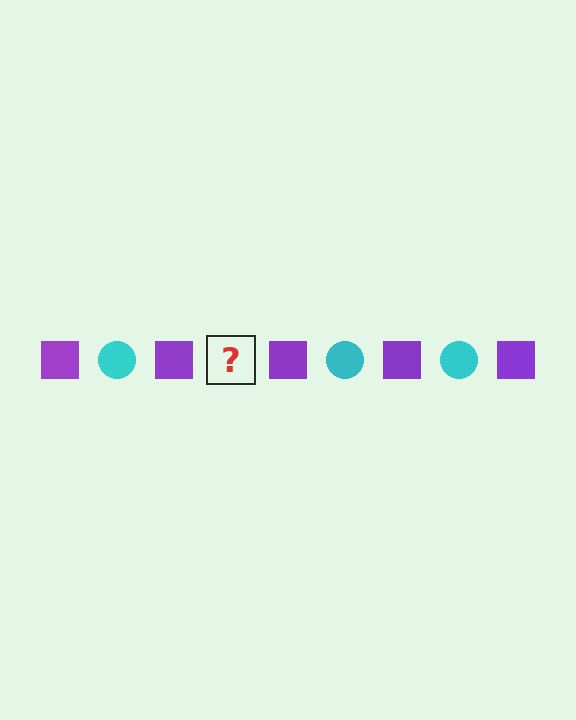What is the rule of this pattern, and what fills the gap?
The rule is that the pattern alternates between purple square and cyan circle. The gap should be filled with a cyan circle.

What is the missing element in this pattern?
The missing element is a cyan circle.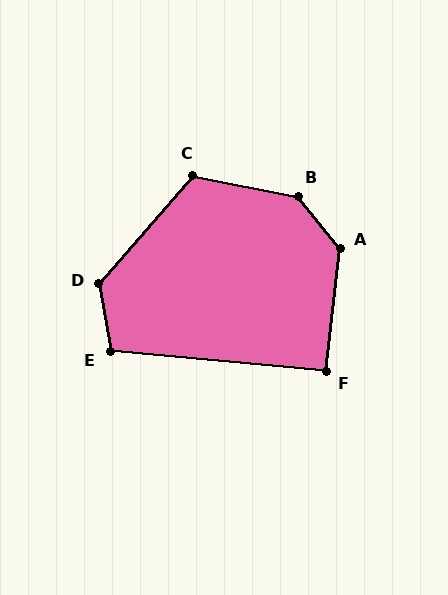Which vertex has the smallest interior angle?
F, at approximately 91 degrees.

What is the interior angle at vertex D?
Approximately 130 degrees (obtuse).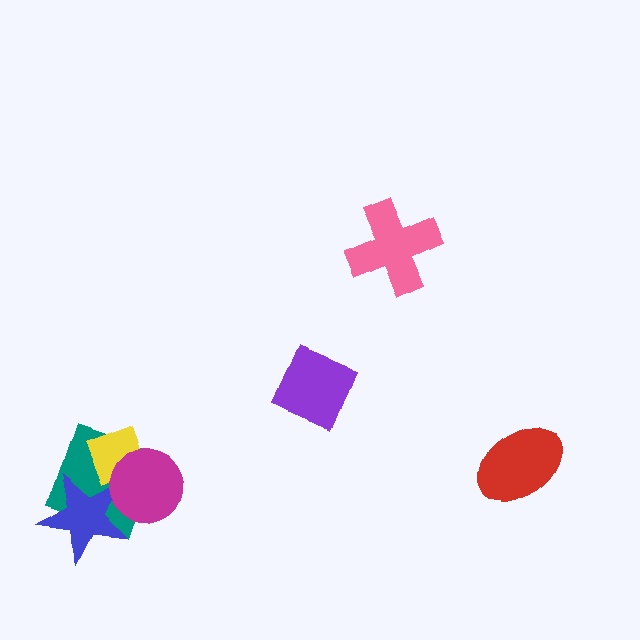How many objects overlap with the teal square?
3 objects overlap with the teal square.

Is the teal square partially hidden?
Yes, it is partially covered by another shape.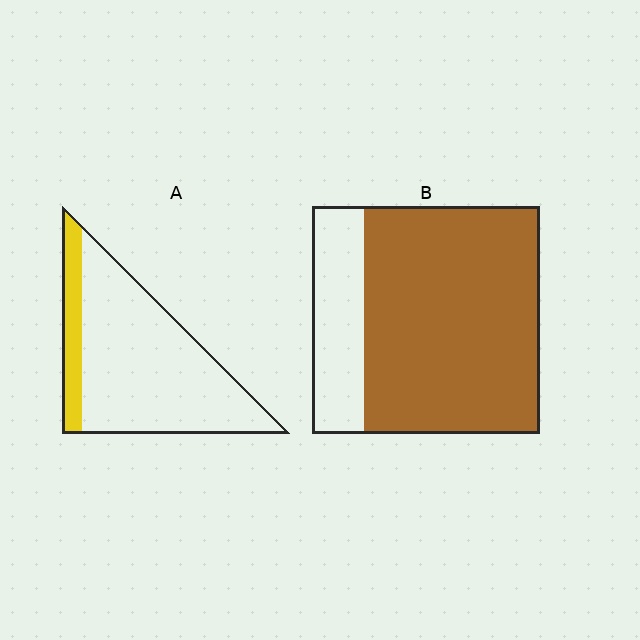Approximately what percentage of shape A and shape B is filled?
A is approximately 15% and B is approximately 75%.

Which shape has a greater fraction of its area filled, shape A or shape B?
Shape B.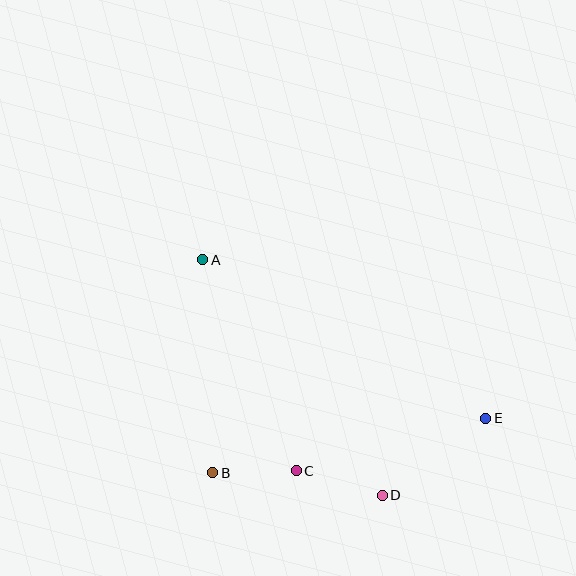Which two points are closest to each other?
Points B and C are closest to each other.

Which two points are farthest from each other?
Points A and E are farthest from each other.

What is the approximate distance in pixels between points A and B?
The distance between A and B is approximately 213 pixels.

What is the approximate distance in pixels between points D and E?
The distance between D and E is approximately 129 pixels.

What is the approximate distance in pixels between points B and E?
The distance between B and E is approximately 278 pixels.